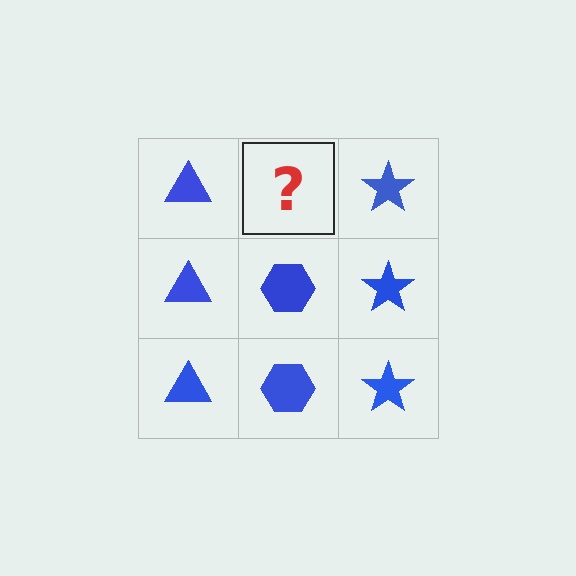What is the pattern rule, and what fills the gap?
The rule is that each column has a consistent shape. The gap should be filled with a blue hexagon.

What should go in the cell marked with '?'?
The missing cell should contain a blue hexagon.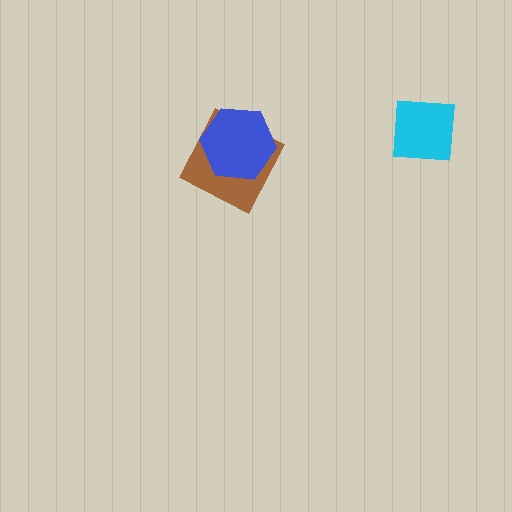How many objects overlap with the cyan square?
0 objects overlap with the cyan square.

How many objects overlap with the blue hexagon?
1 object overlaps with the blue hexagon.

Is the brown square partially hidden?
Yes, it is partially covered by another shape.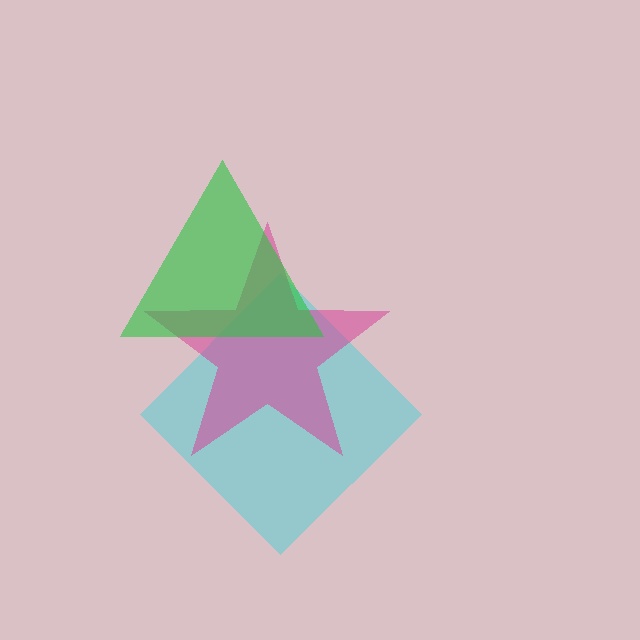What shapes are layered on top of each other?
The layered shapes are: a cyan diamond, a magenta star, a green triangle.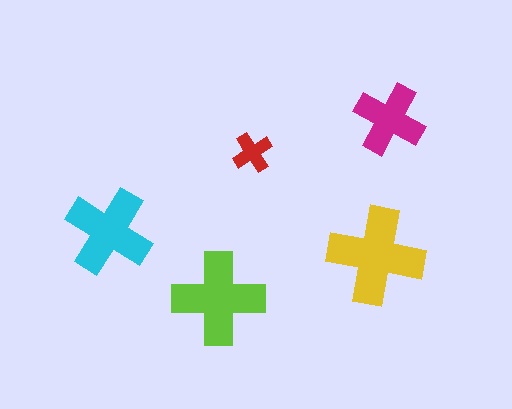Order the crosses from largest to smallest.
the yellow one, the lime one, the cyan one, the magenta one, the red one.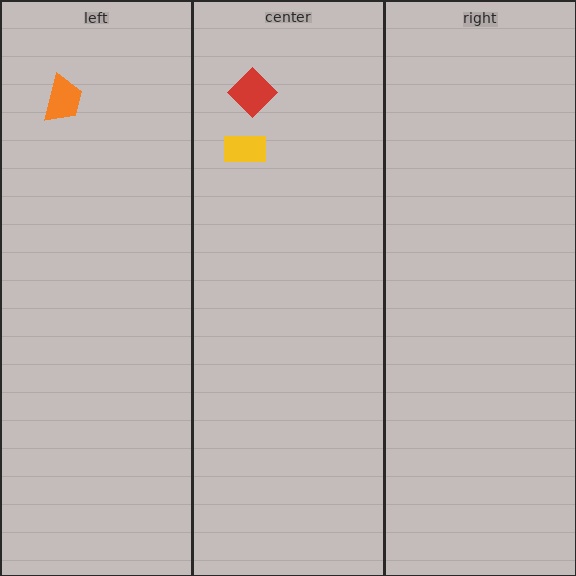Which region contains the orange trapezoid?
The left region.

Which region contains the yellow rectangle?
The center region.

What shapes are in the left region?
The orange trapezoid.